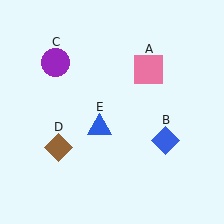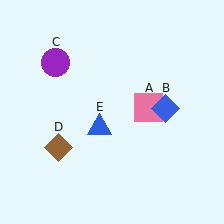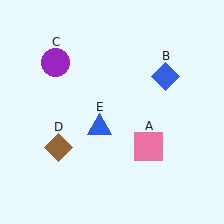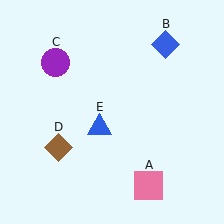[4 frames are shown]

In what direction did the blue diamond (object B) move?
The blue diamond (object B) moved up.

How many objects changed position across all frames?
2 objects changed position: pink square (object A), blue diamond (object B).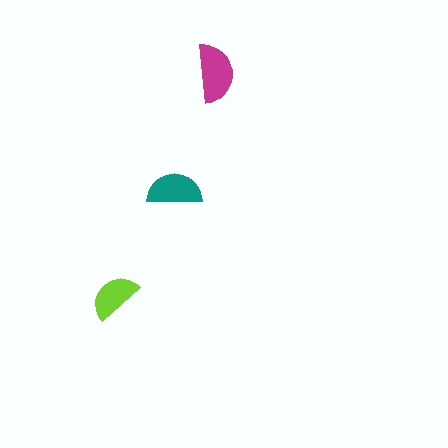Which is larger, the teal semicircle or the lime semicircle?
The teal one.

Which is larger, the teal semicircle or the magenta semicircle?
The magenta one.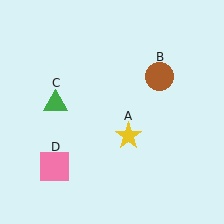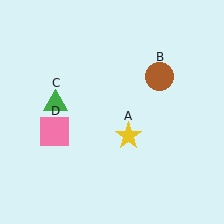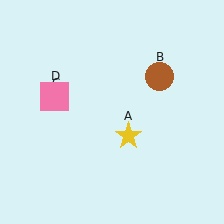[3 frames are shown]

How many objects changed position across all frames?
1 object changed position: pink square (object D).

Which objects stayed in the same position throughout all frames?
Yellow star (object A) and brown circle (object B) and green triangle (object C) remained stationary.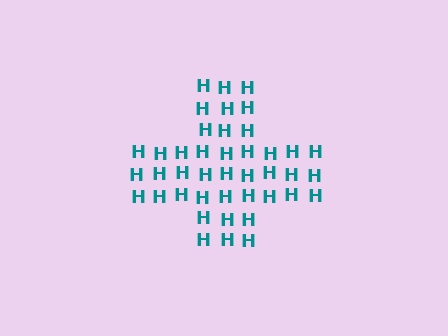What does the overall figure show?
The overall figure shows a cross.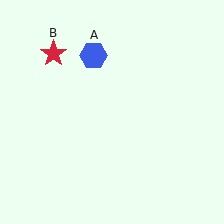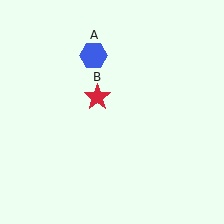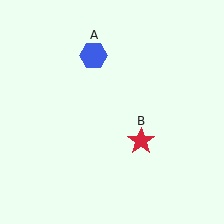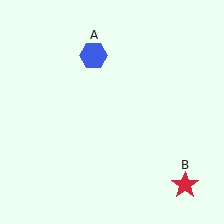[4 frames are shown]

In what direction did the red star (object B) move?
The red star (object B) moved down and to the right.